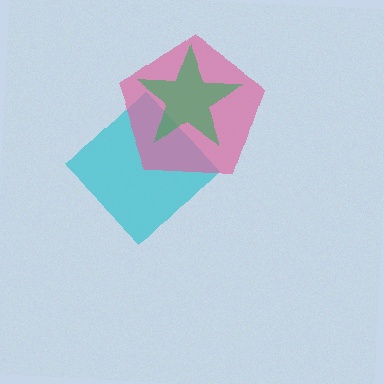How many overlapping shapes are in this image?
There are 3 overlapping shapes in the image.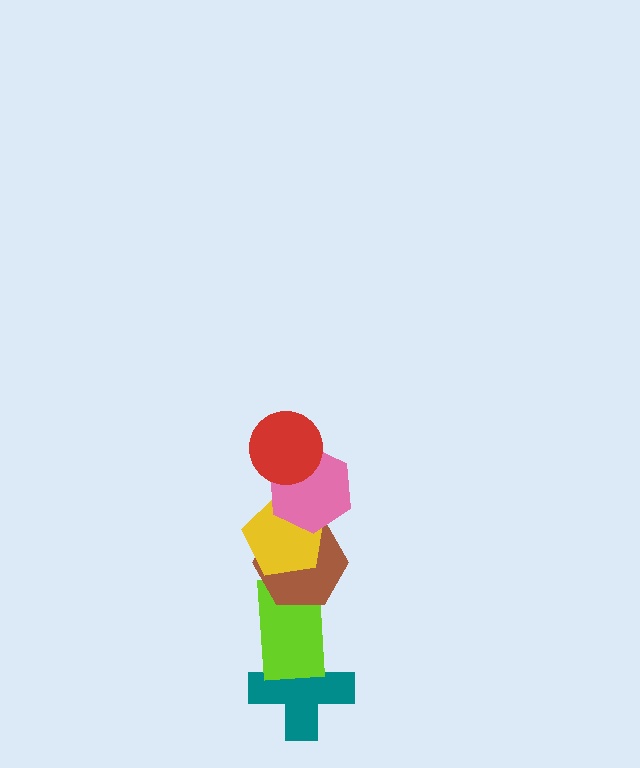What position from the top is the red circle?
The red circle is 1st from the top.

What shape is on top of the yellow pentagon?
The pink hexagon is on top of the yellow pentagon.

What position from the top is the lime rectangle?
The lime rectangle is 5th from the top.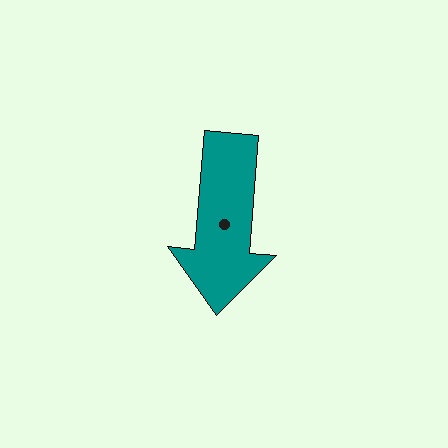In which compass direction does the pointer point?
South.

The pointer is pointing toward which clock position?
Roughly 6 o'clock.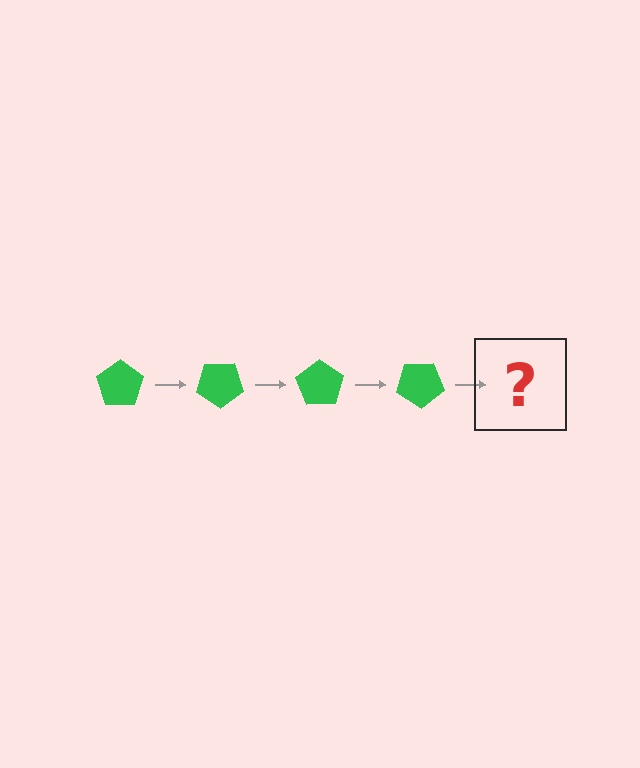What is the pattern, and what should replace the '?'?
The pattern is that the pentagon rotates 35 degrees each step. The '?' should be a green pentagon rotated 140 degrees.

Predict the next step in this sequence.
The next step is a green pentagon rotated 140 degrees.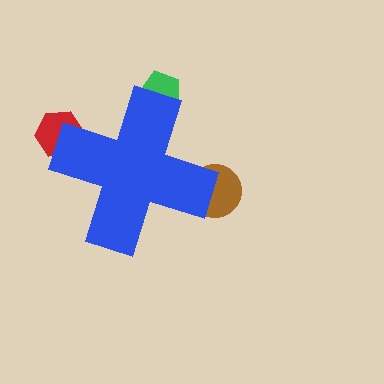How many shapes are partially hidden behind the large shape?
3 shapes are partially hidden.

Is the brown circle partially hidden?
Yes, the brown circle is partially hidden behind the blue cross.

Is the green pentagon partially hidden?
Yes, the green pentagon is partially hidden behind the blue cross.